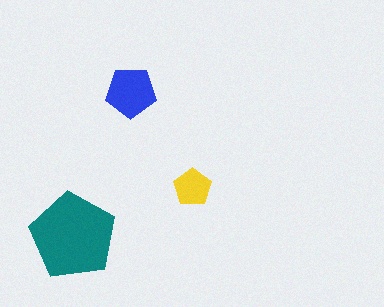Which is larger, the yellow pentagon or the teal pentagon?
The teal one.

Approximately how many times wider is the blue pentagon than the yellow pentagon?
About 1.5 times wider.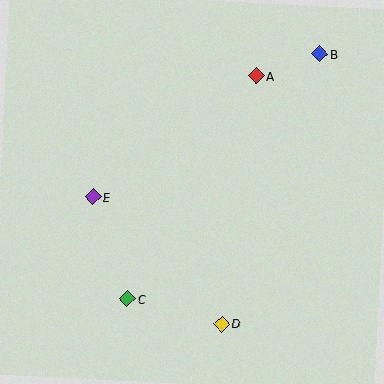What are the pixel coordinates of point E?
Point E is at (93, 197).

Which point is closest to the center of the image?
Point E at (93, 197) is closest to the center.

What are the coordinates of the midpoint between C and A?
The midpoint between C and A is at (192, 187).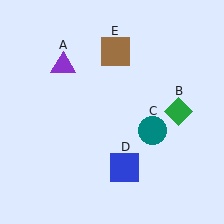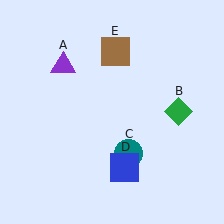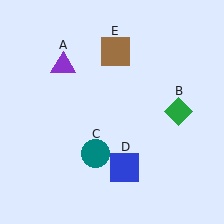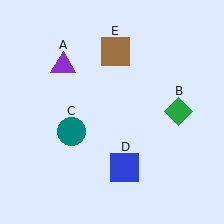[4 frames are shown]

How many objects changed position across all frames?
1 object changed position: teal circle (object C).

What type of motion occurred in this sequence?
The teal circle (object C) rotated clockwise around the center of the scene.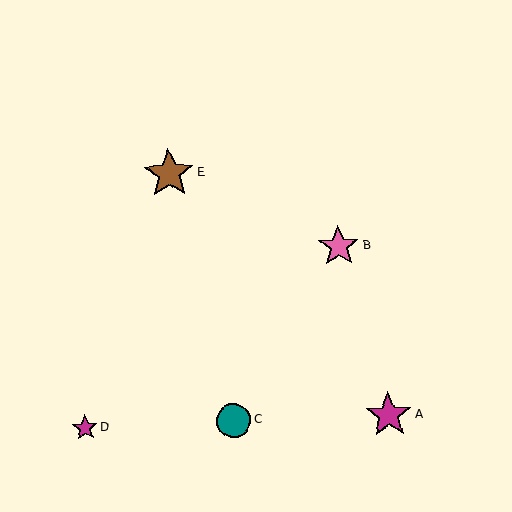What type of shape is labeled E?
Shape E is a brown star.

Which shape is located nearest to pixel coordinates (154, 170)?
The brown star (labeled E) at (169, 174) is nearest to that location.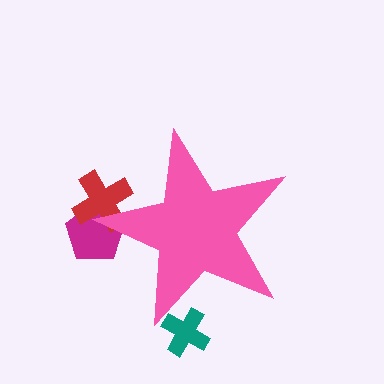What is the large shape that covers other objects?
A pink star.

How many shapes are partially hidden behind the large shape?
3 shapes are partially hidden.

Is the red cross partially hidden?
Yes, the red cross is partially hidden behind the pink star.